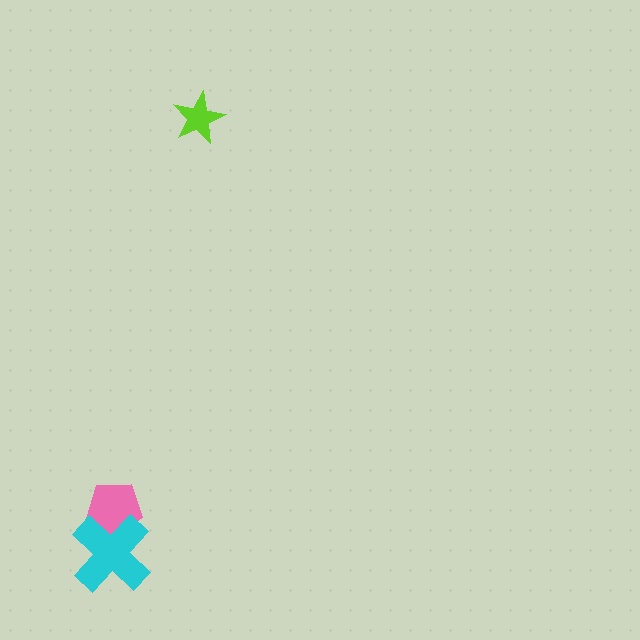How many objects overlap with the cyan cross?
1 object overlaps with the cyan cross.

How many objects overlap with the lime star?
0 objects overlap with the lime star.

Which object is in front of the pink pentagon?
The cyan cross is in front of the pink pentagon.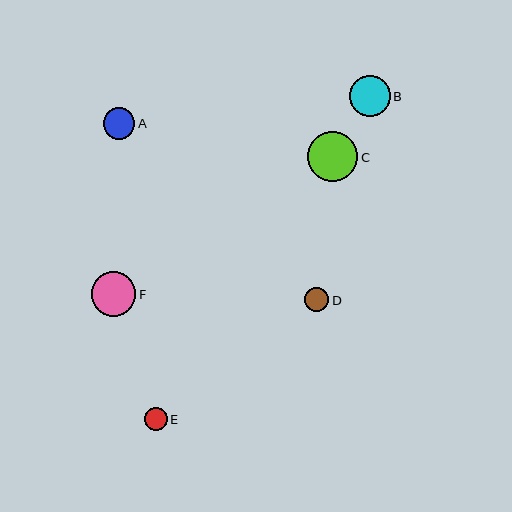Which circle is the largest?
Circle C is the largest with a size of approximately 50 pixels.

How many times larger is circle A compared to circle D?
Circle A is approximately 1.3 times the size of circle D.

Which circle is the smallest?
Circle E is the smallest with a size of approximately 23 pixels.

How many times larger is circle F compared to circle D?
Circle F is approximately 1.8 times the size of circle D.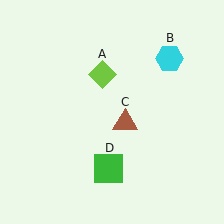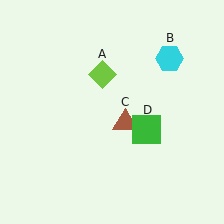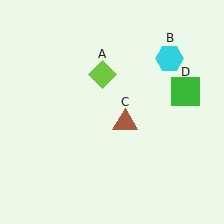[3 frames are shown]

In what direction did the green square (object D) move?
The green square (object D) moved up and to the right.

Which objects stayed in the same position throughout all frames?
Lime diamond (object A) and cyan hexagon (object B) and brown triangle (object C) remained stationary.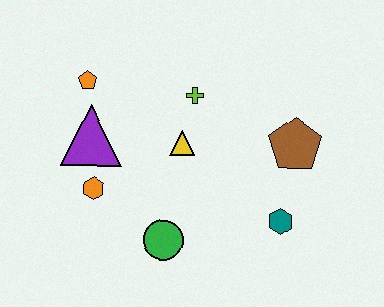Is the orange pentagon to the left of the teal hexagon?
Yes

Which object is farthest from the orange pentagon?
The teal hexagon is farthest from the orange pentagon.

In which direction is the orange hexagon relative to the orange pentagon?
The orange hexagon is below the orange pentagon.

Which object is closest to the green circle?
The orange hexagon is closest to the green circle.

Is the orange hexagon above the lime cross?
No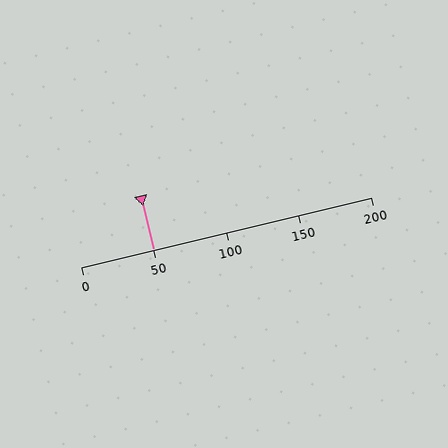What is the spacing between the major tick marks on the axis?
The major ticks are spaced 50 apart.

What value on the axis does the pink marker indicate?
The marker indicates approximately 50.